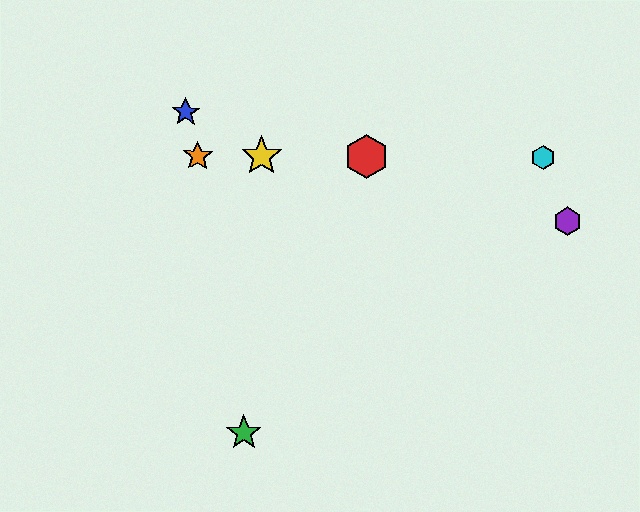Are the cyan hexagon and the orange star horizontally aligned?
Yes, both are at y≈157.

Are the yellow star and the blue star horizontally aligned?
No, the yellow star is at y≈156 and the blue star is at y≈112.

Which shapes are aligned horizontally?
The red hexagon, the yellow star, the orange star, the cyan hexagon are aligned horizontally.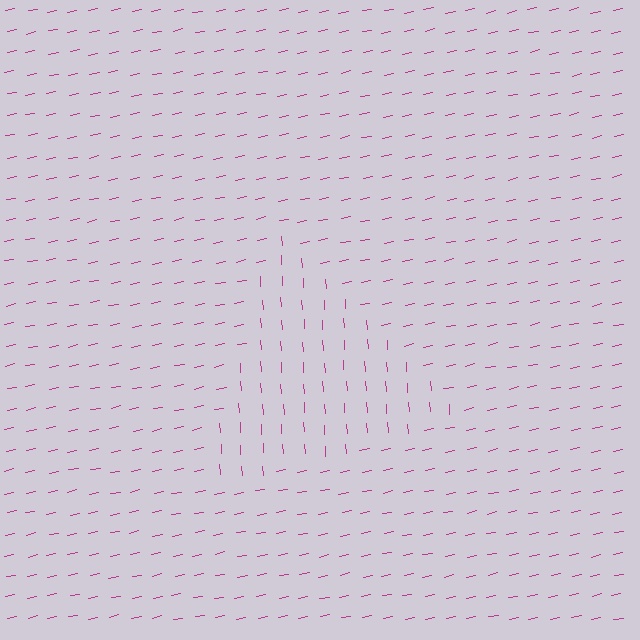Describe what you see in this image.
The image is filled with small magenta line segments. A triangle region in the image has lines oriented differently from the surrounding lines, creating a visible texture boundary.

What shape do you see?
I see a triangle.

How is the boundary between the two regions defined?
The boundary is defined purely by a change in line orientation (approximately 81 degrees difference). All lines are the same color and thickness.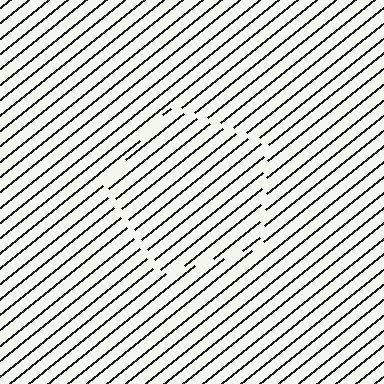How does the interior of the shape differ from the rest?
The interior of the shape contains the same grating, shifted by half a period — the contour is defined by the phase discontinuity where line-ends from the inner and outer gratings abut.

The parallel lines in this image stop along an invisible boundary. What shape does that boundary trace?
An illusory pentagon. The interior of the shape contains the same grating, shifted by half a period — the contour is defined by the phase discontinuity where line-ends from the inner and outer gratings abut.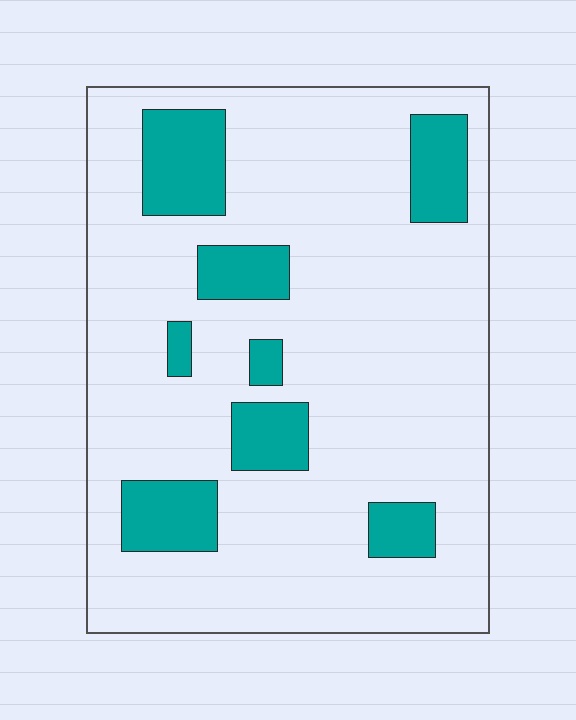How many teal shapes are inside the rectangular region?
8.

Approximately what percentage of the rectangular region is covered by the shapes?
Approximately 20%.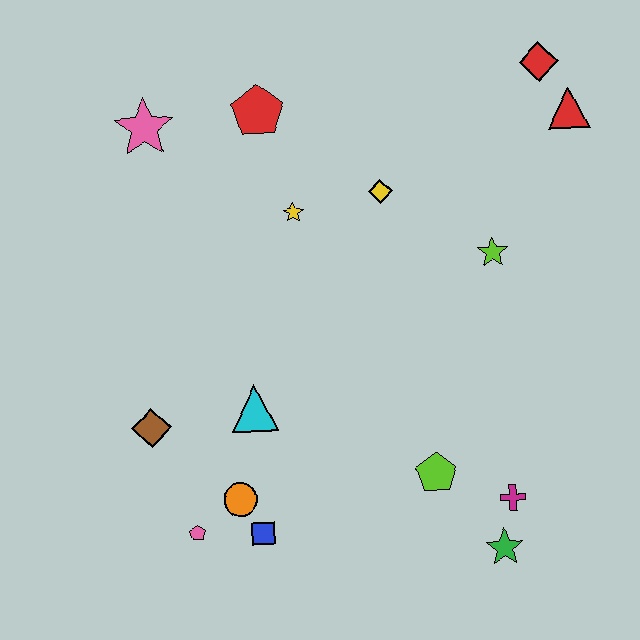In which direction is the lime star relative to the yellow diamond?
The lime star is to the right of the yellow diamond.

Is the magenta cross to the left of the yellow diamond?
No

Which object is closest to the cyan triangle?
The orange circle is closest to the cyan triangle.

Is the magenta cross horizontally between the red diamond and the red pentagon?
Yes